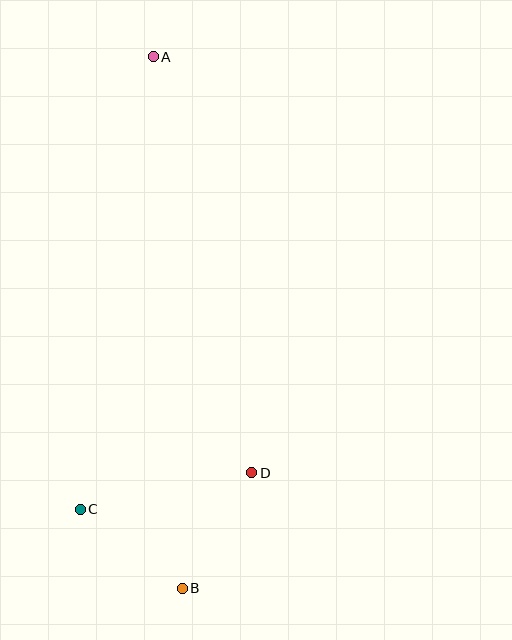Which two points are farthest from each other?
Points A and B are farthest from each other.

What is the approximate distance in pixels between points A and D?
The distance between A and D is approximately 428 pixels.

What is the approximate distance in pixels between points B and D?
The distance between B and D is approximately 135 pixels.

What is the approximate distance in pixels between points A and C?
The distance between A and C is approximately 458 pixels.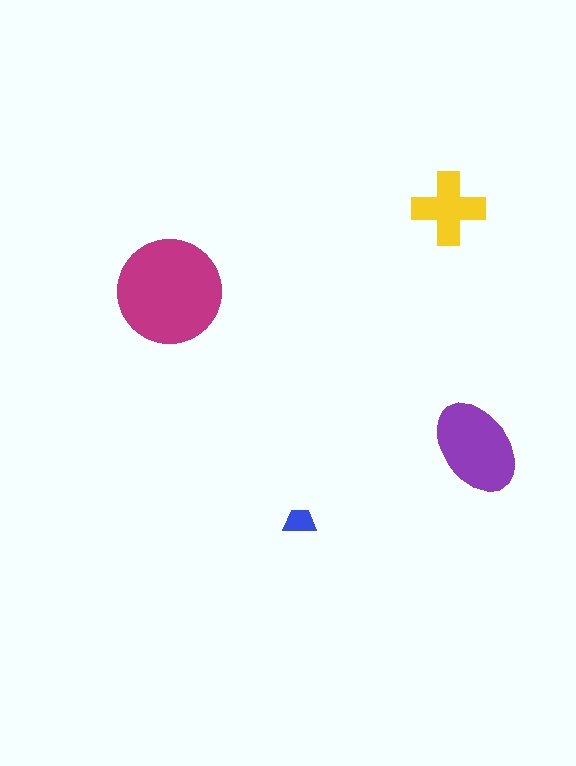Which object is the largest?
The magenta circle.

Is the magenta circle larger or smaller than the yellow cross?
Larger.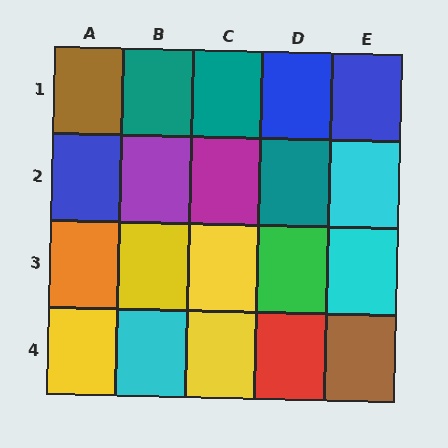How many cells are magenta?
1 cell is magenta.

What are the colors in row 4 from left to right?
Yellow, cyan, yellow, red, brown.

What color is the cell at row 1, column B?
Teal.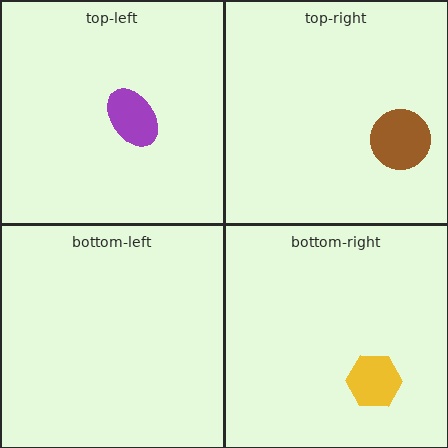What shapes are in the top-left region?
The purple ellipse.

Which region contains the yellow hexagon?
The bottom-right region.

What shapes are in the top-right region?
The brown circle.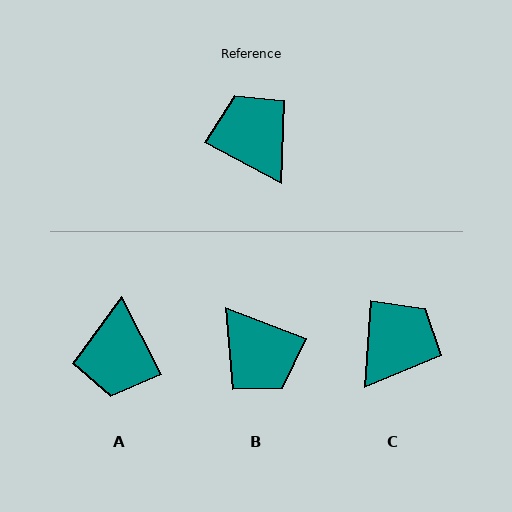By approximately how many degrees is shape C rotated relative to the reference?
Approximately 66 degrees clockwise.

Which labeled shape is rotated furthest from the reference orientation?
B, about 173 degrees away.